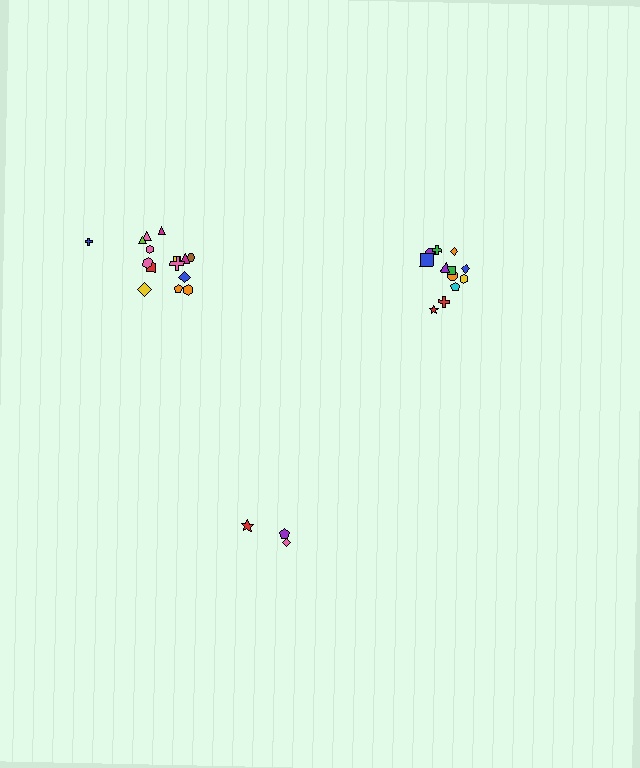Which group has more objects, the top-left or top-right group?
The top-left group.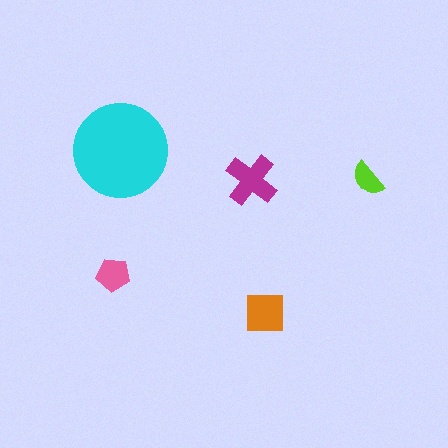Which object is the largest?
The cyan circle.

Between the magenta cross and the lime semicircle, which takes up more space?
The magenta cross.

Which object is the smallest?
The lime semicircle.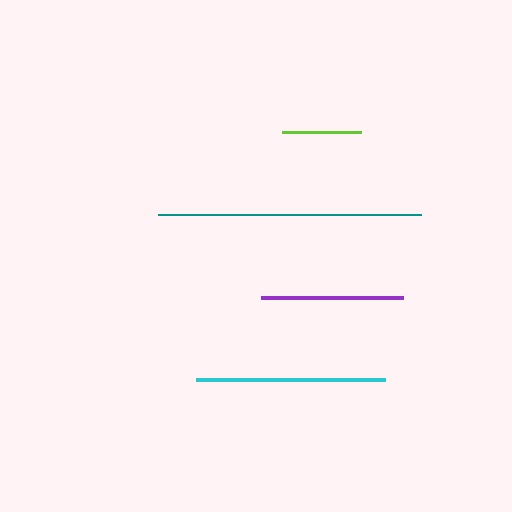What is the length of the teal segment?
The teal segment is approximately 263 pixels long.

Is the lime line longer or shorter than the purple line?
The purple line is longer than the lime line.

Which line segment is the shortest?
The lime line is the shortest at approximately 79 pixels.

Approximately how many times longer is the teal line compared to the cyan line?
The teal line is approximately 1.4 times the length of the cyan line.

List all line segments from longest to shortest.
From longest to shortest: teal, cyan, purple, lime.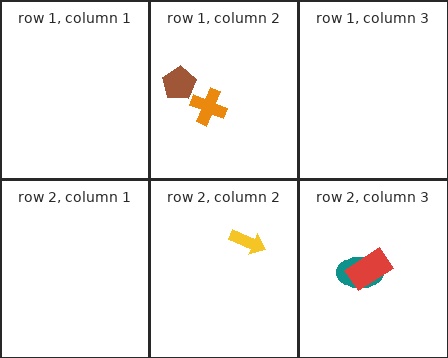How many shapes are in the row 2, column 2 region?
1.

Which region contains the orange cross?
The row 1, column 2 region.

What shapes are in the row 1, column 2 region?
The brown pentagon, the orange cross.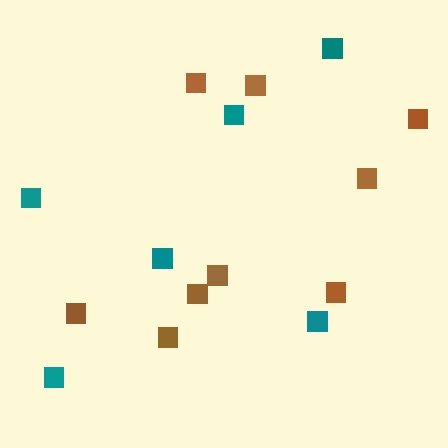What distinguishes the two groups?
There are 2 groups: one group of teal squares (6) and one group of brown squares (9).